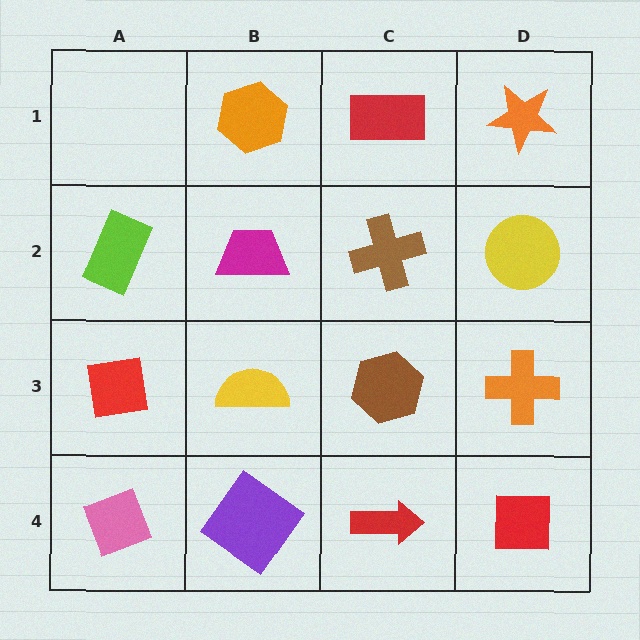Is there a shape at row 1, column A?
No, that cell is empty.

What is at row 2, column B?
A magenta trapezoid.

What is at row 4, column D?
A red square.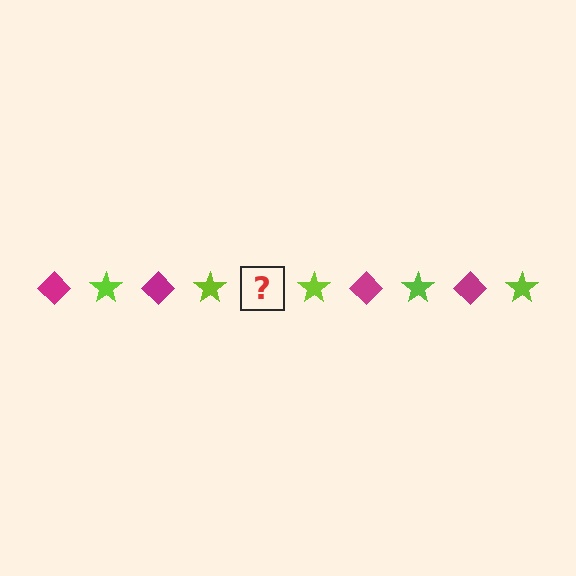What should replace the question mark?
The question mark should be replaced with a magenta diamond.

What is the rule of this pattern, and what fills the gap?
The rule is that the pattern alternates between magenta diamond and lime star. The gap should be filled with a magenta diamond.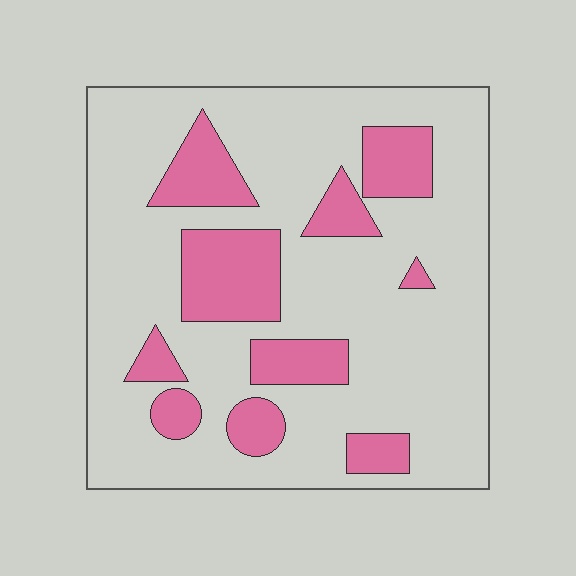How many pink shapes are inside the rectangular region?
10.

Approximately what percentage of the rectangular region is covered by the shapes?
Approximately 25%.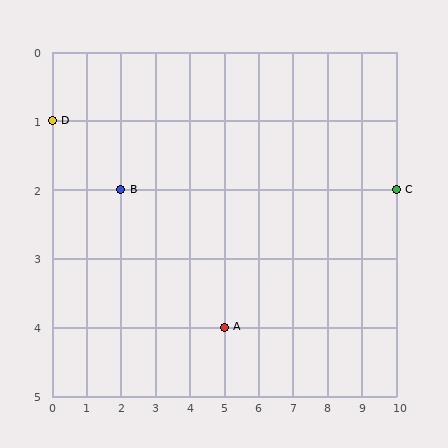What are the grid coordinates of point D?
Point D is at grid coordinates (0, 1).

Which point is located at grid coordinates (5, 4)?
Point A is at (5, 4).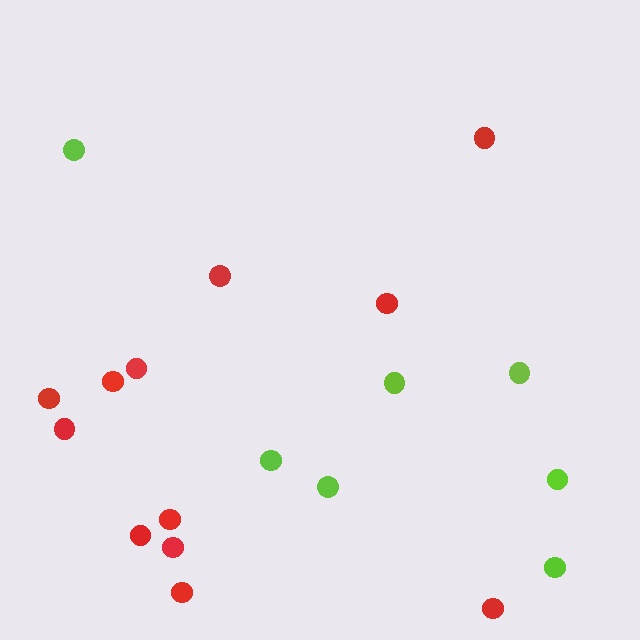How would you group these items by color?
There are 2 groups: one group of lime circles (7) and one group of red circles (12).